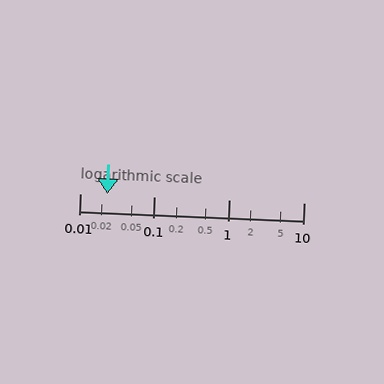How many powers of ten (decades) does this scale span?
The scale spans 3 decades, from 0.01 to 10.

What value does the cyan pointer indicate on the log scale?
The pointer indicates approximately 0.023.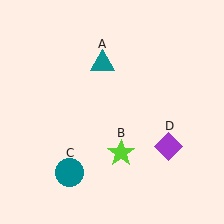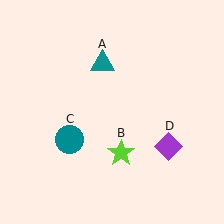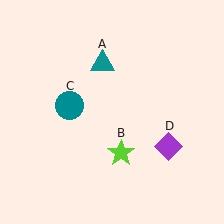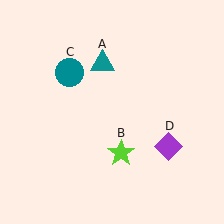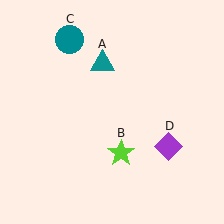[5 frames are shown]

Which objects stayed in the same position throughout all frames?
Teal triangle (object A) and lime star (object B) and purple diamond (object D) remained stationary.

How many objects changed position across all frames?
1 object changed position: teal circle (object C).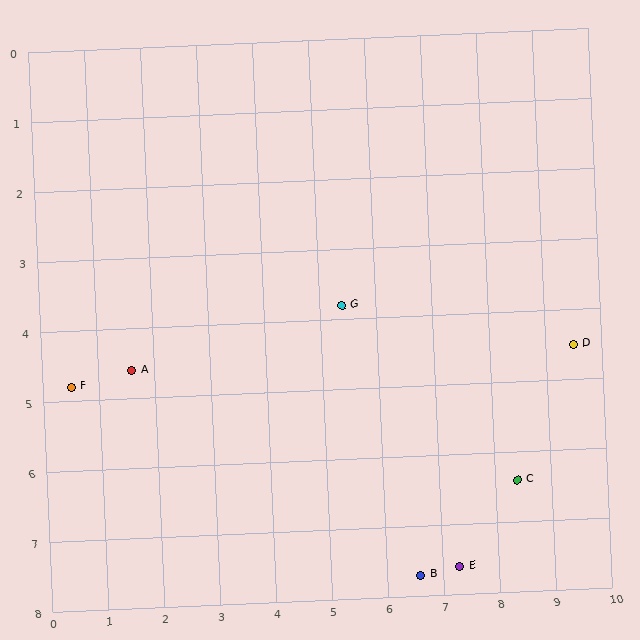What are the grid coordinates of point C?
Point C is at approximately (8.4, 6.4).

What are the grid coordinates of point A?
Point A is at approximately (1.6, 4.6).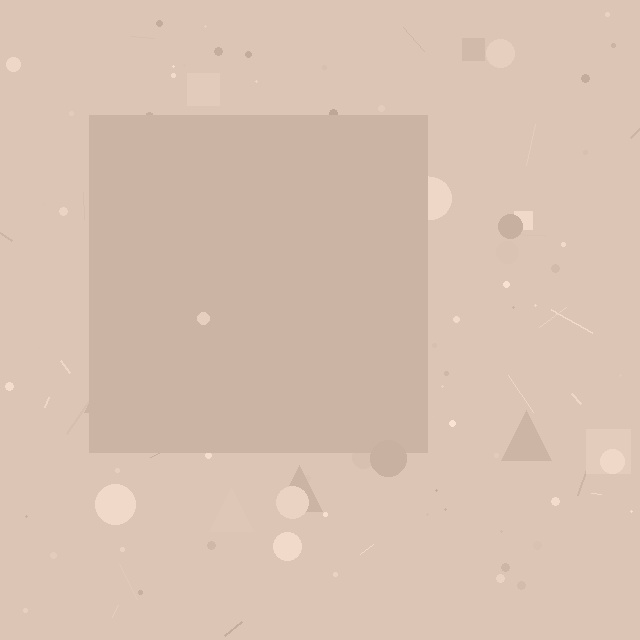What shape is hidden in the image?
A square is hidden in the image.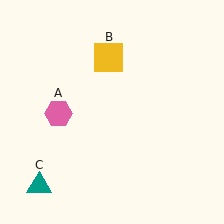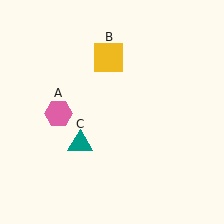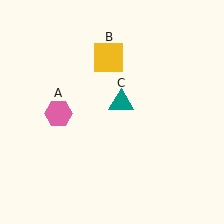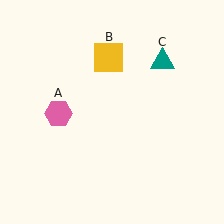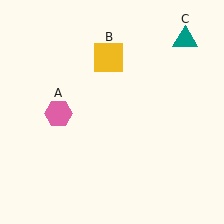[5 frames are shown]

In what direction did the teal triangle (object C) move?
The teal triangle (object C) moved up and to the right.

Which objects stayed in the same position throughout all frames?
Pink hexagon (object A) and yellow square (object B) remained stationary.